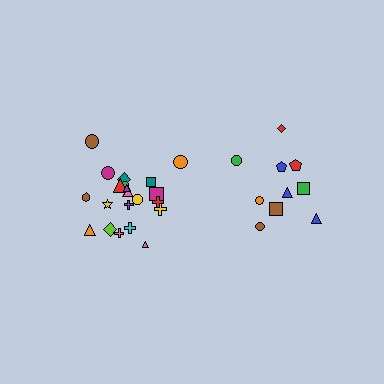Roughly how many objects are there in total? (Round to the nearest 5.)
Roughly 30 objects in total.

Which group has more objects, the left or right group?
The left group.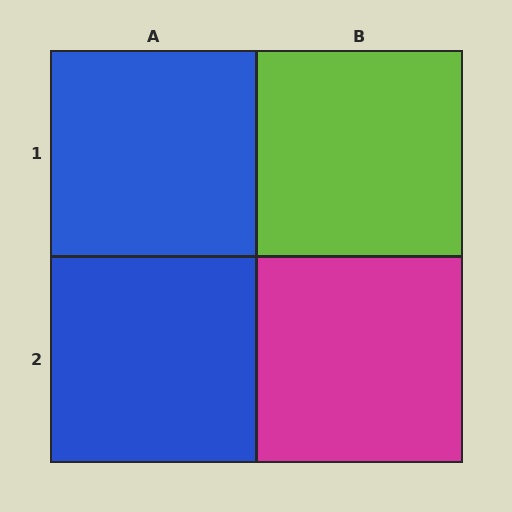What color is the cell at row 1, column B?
Lime.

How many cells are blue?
2 cells are blue.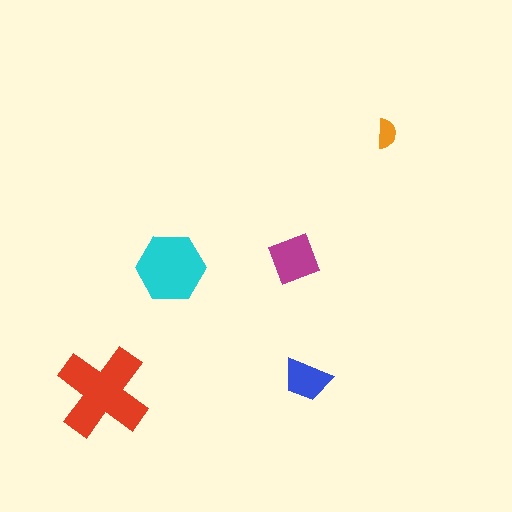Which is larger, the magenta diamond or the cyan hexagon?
The cyan hexagon.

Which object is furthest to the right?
The orange semicircle is rightmost.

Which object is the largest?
The red cross.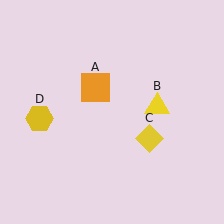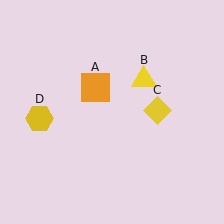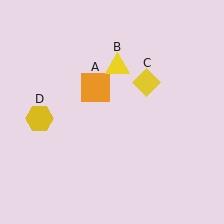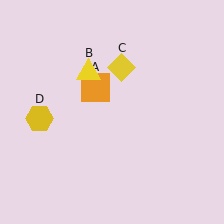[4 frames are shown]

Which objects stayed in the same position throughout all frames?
Orange square (object A) and yellow hexagon (object D) remained stationary.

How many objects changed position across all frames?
2 objects changed position: yellow triangle (object B), yellow diamond (object C).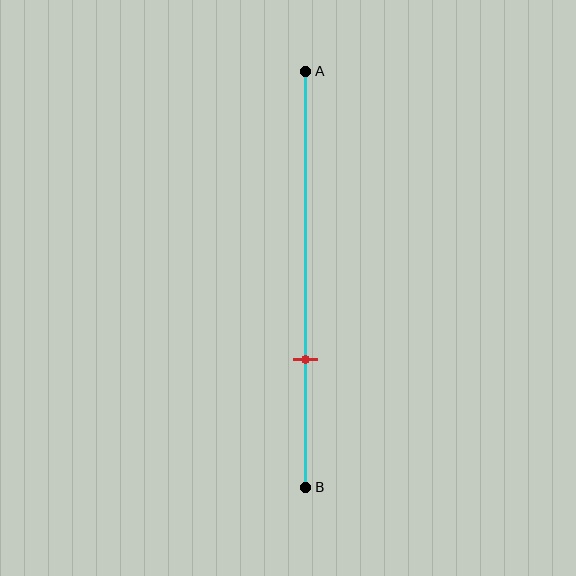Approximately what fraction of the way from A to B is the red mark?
The red mark is approximately 70% of the way from A to B.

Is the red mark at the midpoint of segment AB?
No, the mark is at about 70% from A, not at the 50% midpoint.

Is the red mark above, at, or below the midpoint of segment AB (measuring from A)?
The red mark is below the midpoint of segment AB.